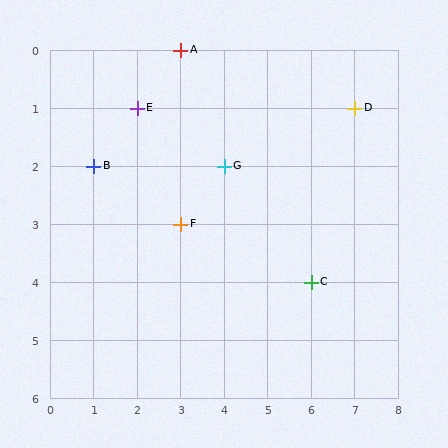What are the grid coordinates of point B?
Point B is at grid coordinates (1, 2).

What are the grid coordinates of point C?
Point C is at grid coordinates (6, 4).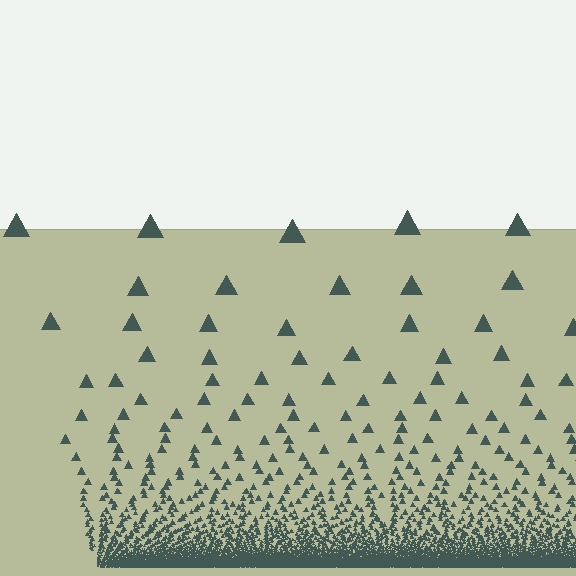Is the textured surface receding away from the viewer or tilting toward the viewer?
The surface appears to tilt toward the viewer. Texture elements get larger and sparser toward the top.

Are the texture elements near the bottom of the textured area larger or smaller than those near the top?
Smaller. The gradient is inverted — elements near the bottom are smaller and denser.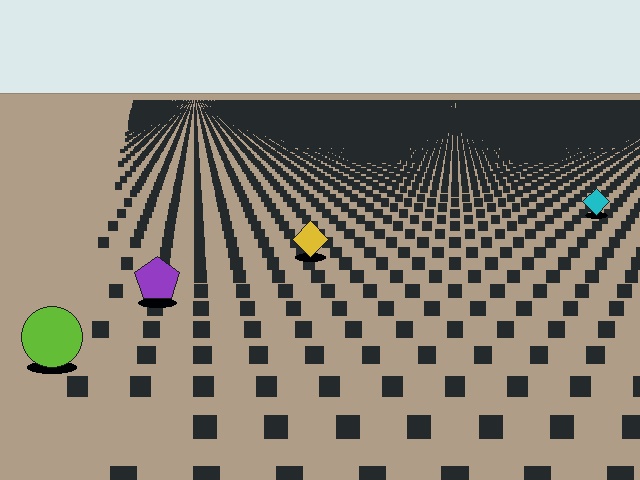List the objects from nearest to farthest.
From nearest to farthest: the lime circle, the purple pentagon, the yellow diamond, the cyan diamond.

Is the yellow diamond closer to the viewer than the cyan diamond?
Yes. The yellow diamond is closer — you can tell from the texture gradient: the ground texture is coarser near it.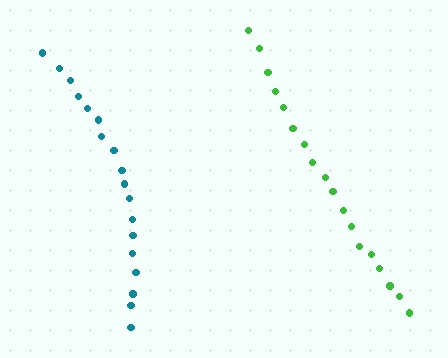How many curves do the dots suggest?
There are 2 distinct paths.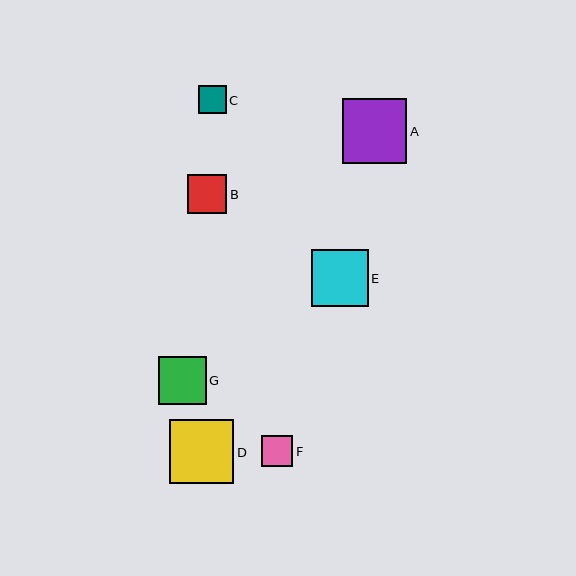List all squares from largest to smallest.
From largest to smallest: D, A, E, G, B, F, C.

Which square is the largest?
Square D is the largest with a size of approximately 65 pixels.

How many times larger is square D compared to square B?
Square D is approximately 1.7 times the size of square B.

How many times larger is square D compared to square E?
Square D is approximately 1.1 times the size of square E.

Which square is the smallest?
Square C is the smallest with a size of approximately 27 pixels.